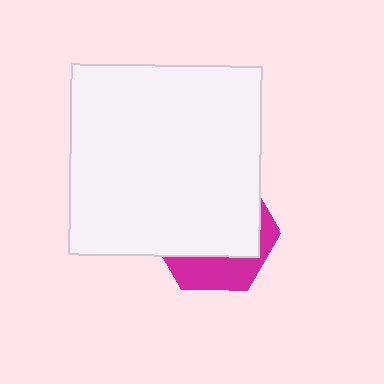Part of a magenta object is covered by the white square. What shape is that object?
It is a hexagon.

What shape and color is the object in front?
The object in front is a white square.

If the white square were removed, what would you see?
You would see the complete magenta hexagon.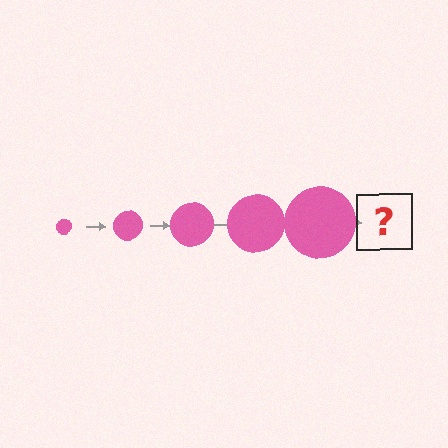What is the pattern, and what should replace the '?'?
The pattern is that the circle gets progressively larger each step. The '?' should be a pink circle, larger than the previous one.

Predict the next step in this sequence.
The next step is a pink circle, larger than the previous one.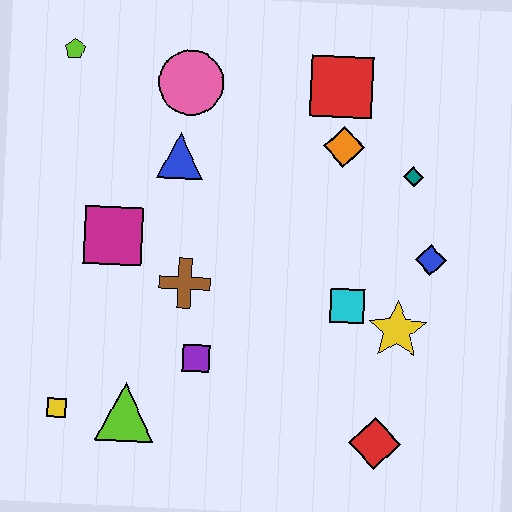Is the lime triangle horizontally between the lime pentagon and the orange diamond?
Yes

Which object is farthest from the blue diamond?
The lime pentagon is farthest from the blue diamond.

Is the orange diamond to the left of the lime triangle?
No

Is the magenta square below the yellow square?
No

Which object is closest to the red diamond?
The yellow star is closest to the red diamond.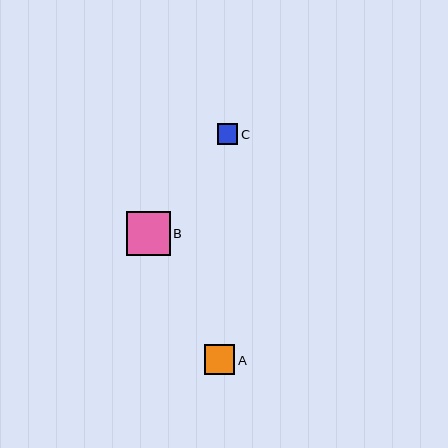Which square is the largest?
Square B is the largest with a size of approximately 44 pixels.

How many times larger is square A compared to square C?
Square A is approximately 1.5 times the size of square C.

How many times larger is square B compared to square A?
Square B is approximately 1.5 times the size of square A.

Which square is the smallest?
Square C is the smallest with a size of approximately 20 pixels.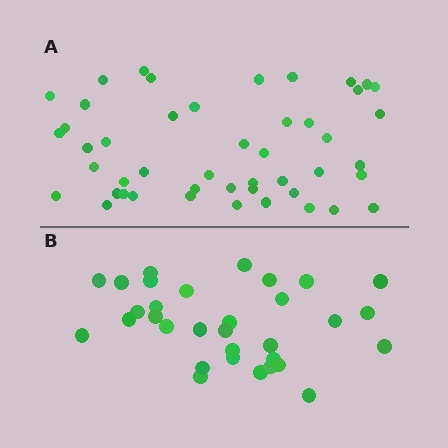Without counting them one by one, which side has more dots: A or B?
Region A (the top region) has more dots.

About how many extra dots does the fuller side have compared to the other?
Region A has approximately 15 more dots than region B.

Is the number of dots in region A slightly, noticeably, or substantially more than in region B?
Region A has substantially more. The ratio is roughly 1.5 to 1.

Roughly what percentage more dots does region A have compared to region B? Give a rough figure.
About 45% more.